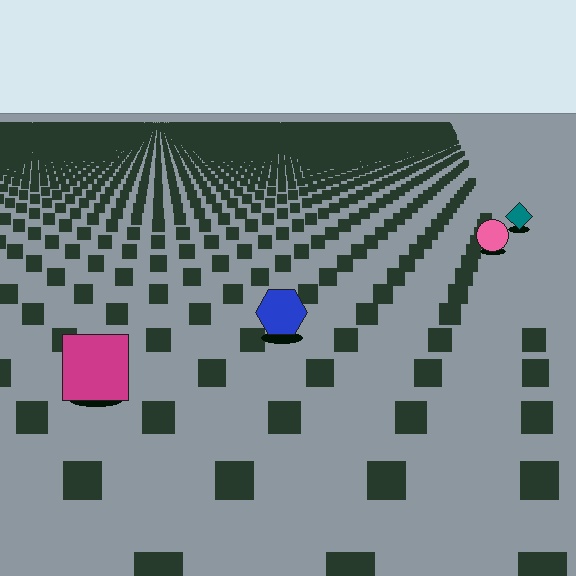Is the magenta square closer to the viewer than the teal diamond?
Yes. The magenta square is closer — you can tell from the texture gradient: the ground texture is coarser near it.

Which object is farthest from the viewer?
The teal diamond is farthest from the viewer. It appears smaller and the ground texture around it is denser.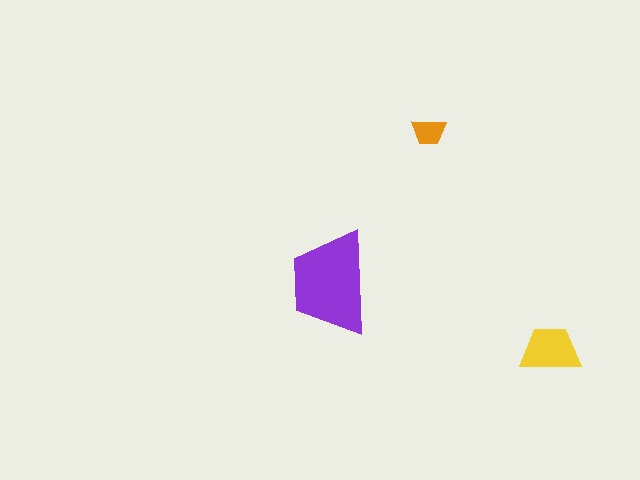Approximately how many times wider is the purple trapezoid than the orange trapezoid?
About 3 times wider.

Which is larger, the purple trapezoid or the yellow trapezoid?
The purple one.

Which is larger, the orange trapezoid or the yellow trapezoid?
The yellow one.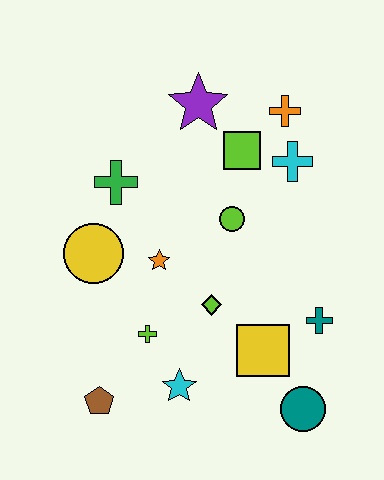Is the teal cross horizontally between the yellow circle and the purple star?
No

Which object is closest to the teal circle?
The yellow square is closest to the teal circle.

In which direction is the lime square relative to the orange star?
The lime square is above the orange star.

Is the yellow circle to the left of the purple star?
Yes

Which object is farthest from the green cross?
The teal circle is farthest from the green cross.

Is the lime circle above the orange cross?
No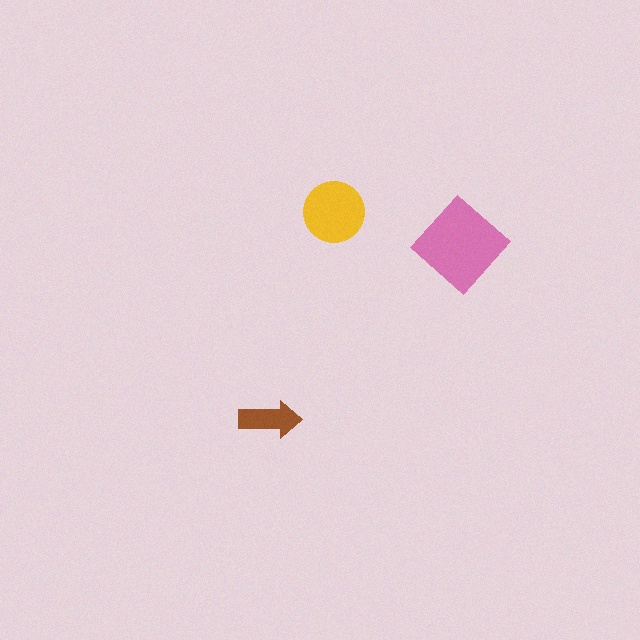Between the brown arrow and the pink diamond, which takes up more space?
The pink diamond.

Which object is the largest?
The pink diamond.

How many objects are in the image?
There are 3 objects in the image.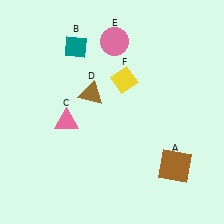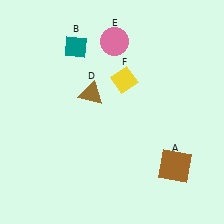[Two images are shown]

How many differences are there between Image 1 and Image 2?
There is 1 difference between the two images.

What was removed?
The pink triangle (C) was removed in Image 2.